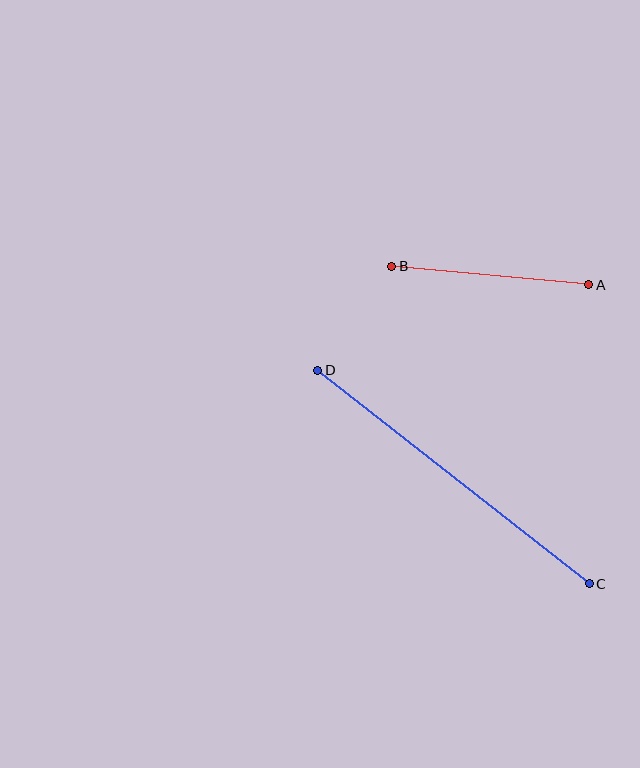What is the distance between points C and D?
The distance is approximately 345 pixels.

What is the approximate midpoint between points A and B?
The midpoint is at approximately (490, 275) pixels.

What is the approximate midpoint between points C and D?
The midpoint is at approximately (454, 477) pixels.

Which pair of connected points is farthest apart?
Points C and D are farthest apart.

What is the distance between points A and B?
The distance is approximately 198 pixels.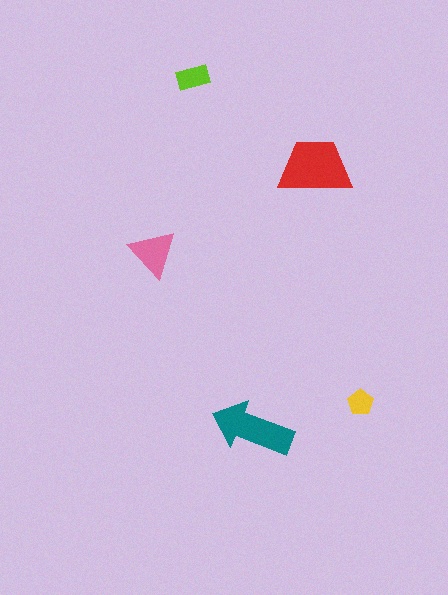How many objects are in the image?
There are 5 objects in the image.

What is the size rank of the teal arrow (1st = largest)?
2nd.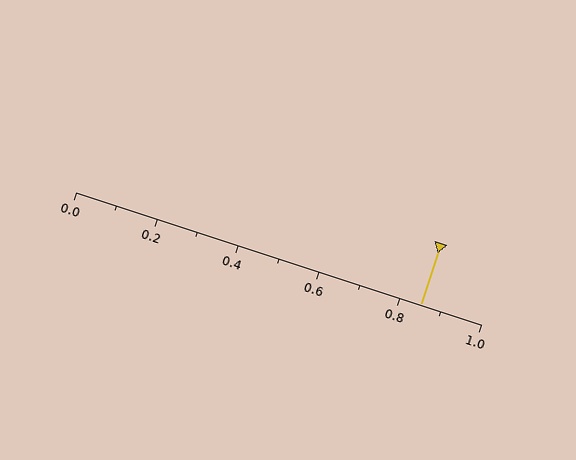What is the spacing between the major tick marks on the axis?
The major ticks are spaced 0.2 apart.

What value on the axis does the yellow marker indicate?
The marker indicates approximately 0.85.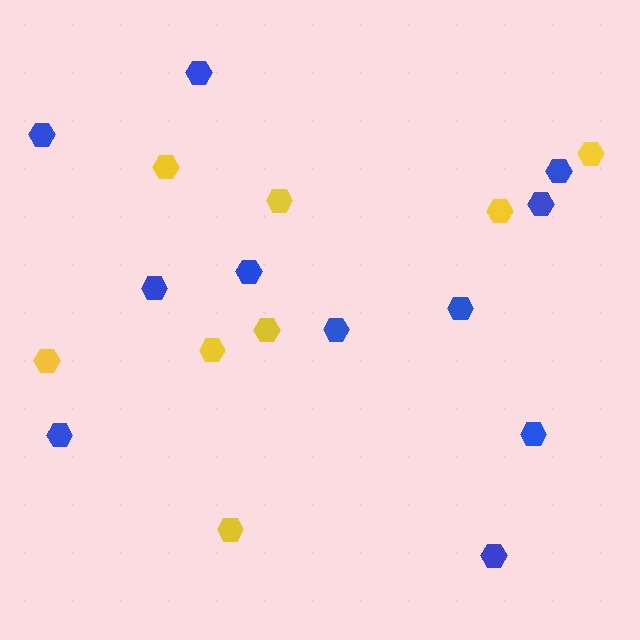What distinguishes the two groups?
There are 2 groups: one group of yellow hexagons (8) and one group of blue hexagons (11).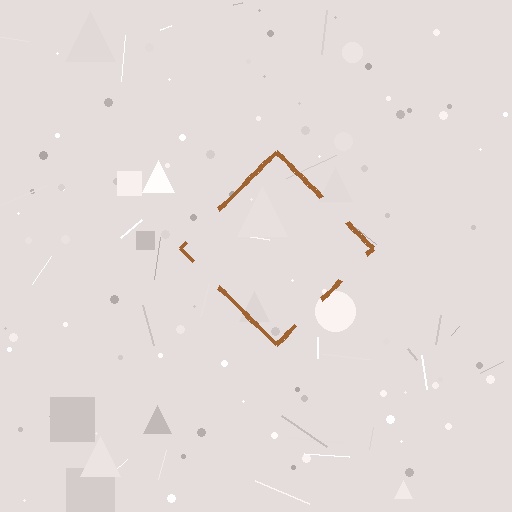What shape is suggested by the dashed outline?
The dashed outline suggests a diamond.